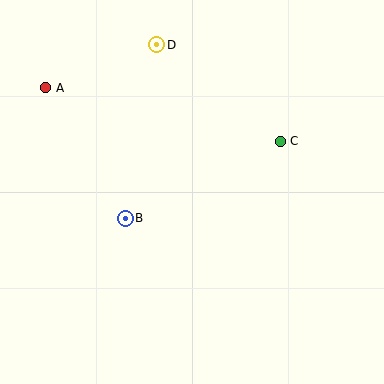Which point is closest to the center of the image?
Point B at (125, 218) is closest to the center.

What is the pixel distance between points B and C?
The distance between B and C is 173 pixels.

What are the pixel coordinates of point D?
Point D is at (157, 45).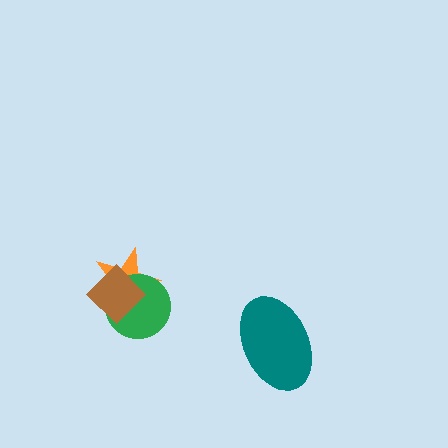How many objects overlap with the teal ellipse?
0 objects overlap with the teal ellipse.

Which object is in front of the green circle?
The brown diamond is in front of the green circle.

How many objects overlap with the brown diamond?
2 objects overlap with the brown diamond.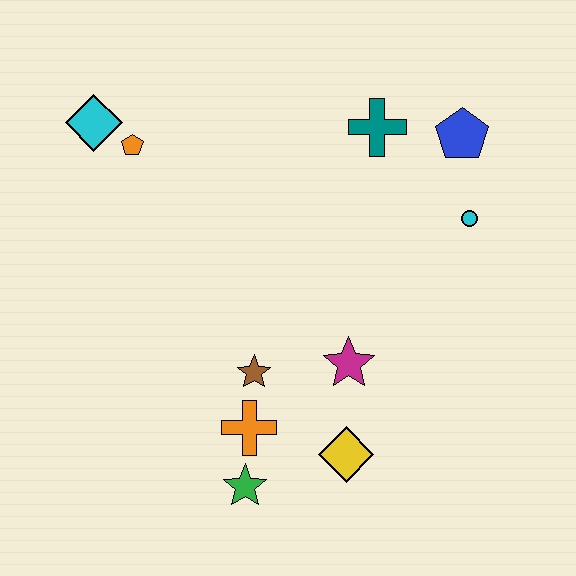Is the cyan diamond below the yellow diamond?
No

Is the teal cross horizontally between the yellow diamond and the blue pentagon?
Yes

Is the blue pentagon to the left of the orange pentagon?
No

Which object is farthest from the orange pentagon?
The yellow diamond is farthest from the orange pentagon.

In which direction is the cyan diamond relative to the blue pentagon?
The cyan diamond is to the left of the blue pentagon.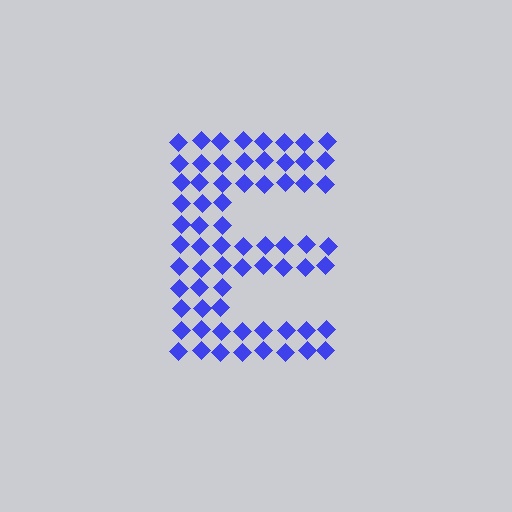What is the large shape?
The large shape is the letter E.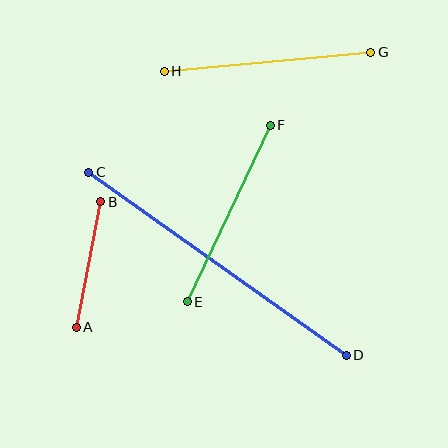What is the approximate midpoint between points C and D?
The midpoint is at approximately (218, 264) pixels.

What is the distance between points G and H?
The distance is approximately 207 pixels.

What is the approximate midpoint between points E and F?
The midpoint is at approximately (229, 213) pixels.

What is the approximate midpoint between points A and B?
The midpoint is at approximately (88, 265) pixels.